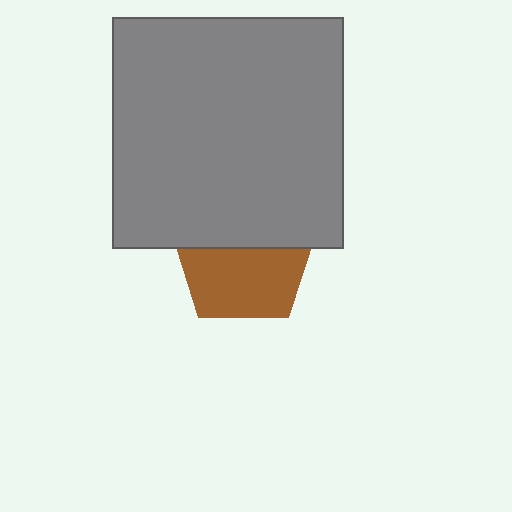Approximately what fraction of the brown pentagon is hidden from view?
Roughly 46% of the brown pentagon is hidden behind the gray square.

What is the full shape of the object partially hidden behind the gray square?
The partially hidden object is a brown pentagon.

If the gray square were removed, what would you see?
You would see the complete brown pentagon.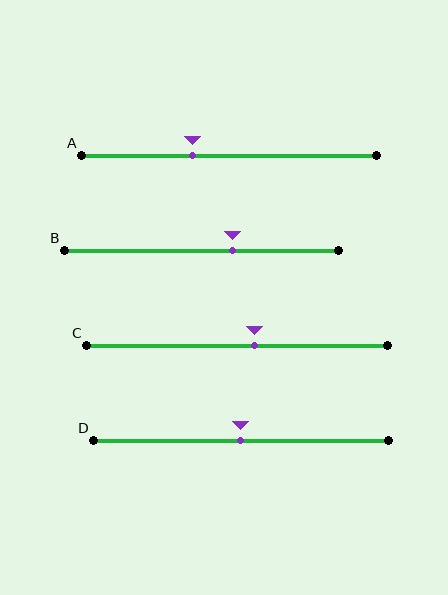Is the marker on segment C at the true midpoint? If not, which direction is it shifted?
No, the marker on segment C is shifted to the right by about 6% of the segment length.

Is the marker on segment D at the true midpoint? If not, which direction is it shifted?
Yes, the marker on segment D is at the true midpoint.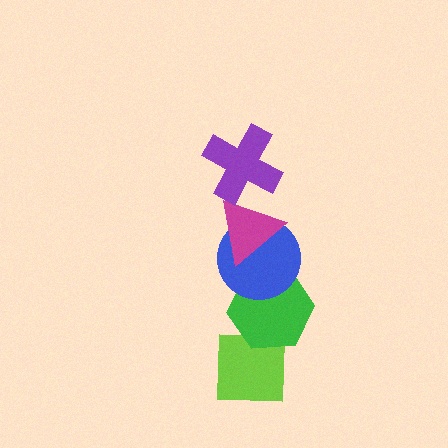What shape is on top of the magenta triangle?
The purple cross is on top of the magenta triangle.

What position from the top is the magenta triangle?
The magenta triangle is 2nd from the top.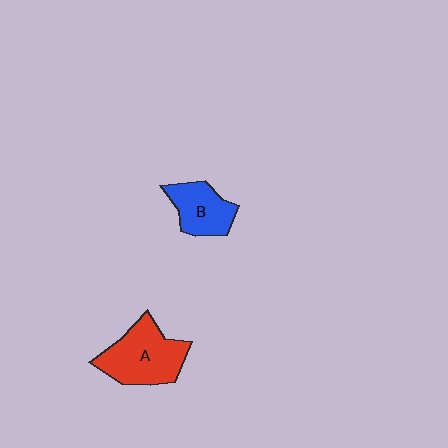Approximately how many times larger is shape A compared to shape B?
Approximately 1.5 times.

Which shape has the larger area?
Shape A (red).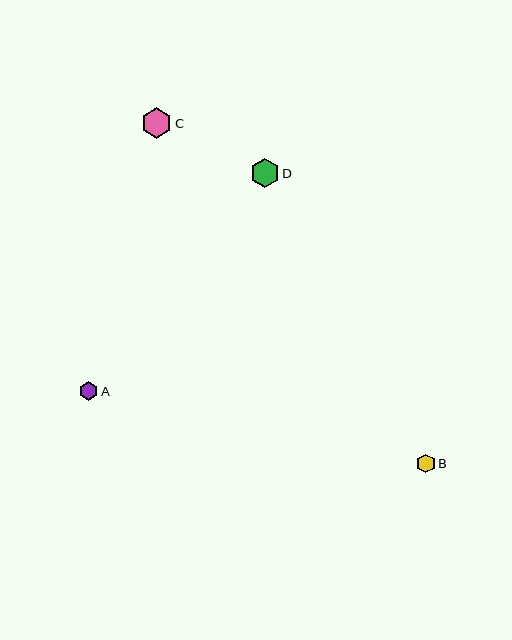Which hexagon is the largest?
Hexagon C is the largest with a size of approximately 30 pixels.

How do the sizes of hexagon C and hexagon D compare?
Hexagon C and hexagon D are approximately the same size.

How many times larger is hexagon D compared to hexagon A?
Hexagon D is approximately 1.5 times the size of hexagon A.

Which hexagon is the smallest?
Hexagon B is the smallest with a size of approximately 19 pixels.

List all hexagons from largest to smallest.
From largest to smallest: C, D, A, B.